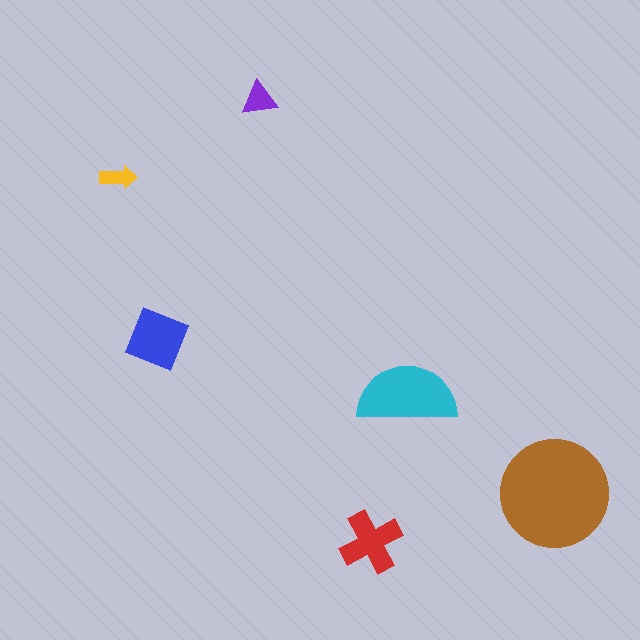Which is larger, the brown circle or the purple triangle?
The brown circle.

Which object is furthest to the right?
The brown circle is rightmost.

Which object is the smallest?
The yellow arrow.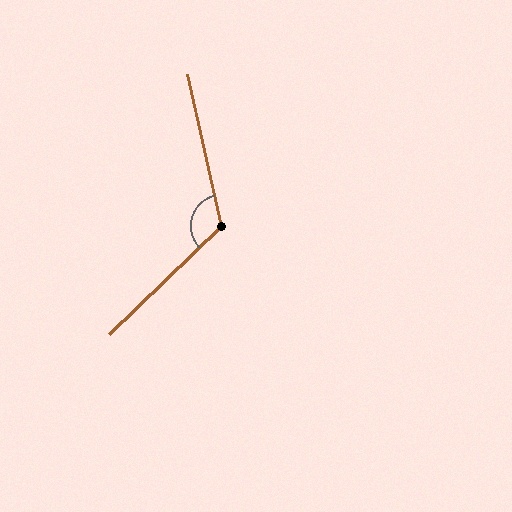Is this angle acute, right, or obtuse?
It is obtuse.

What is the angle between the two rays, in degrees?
Approximately 121 degrees.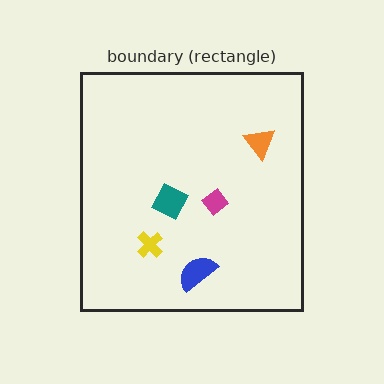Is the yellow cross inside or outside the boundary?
Inside.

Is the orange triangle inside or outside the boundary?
Inside.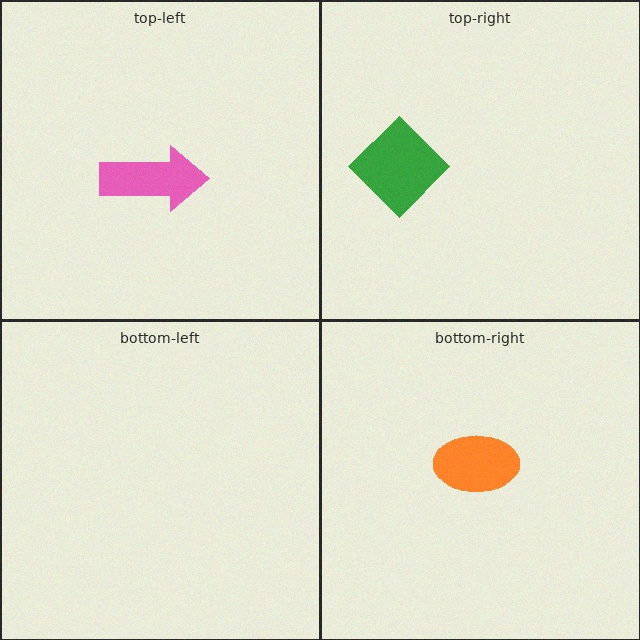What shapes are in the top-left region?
The pink arrow.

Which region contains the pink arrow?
The top-left region.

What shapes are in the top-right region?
The green diamond.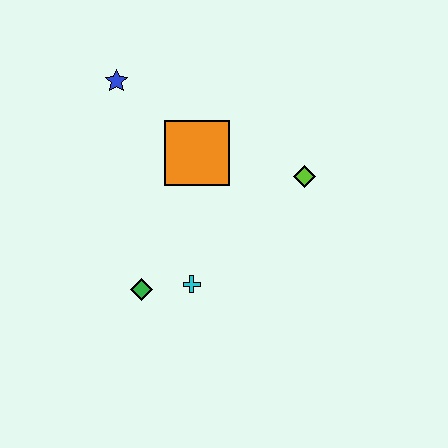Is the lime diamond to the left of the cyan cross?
No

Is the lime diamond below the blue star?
Yes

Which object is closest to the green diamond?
The cyan cross is closest to the green diamond.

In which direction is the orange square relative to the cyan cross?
The orange square is above the cyan cross.